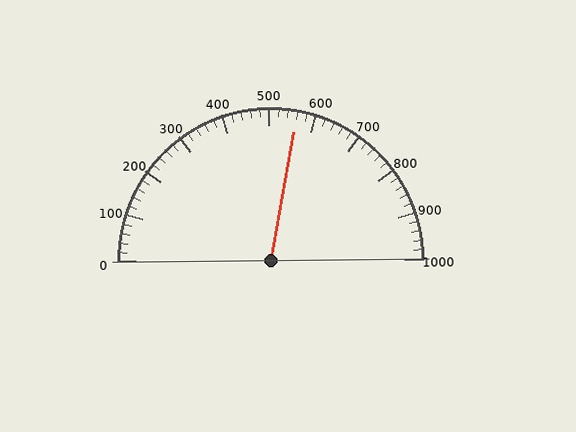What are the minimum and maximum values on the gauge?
The gauge ranges from 0 to 1000.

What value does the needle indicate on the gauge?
The needle indicates approximately 560.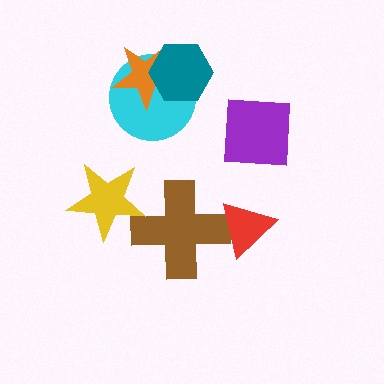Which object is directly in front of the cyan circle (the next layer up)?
The orange star is directly in front of the cyan circle.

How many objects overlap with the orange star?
2 objects overlap with the orange star.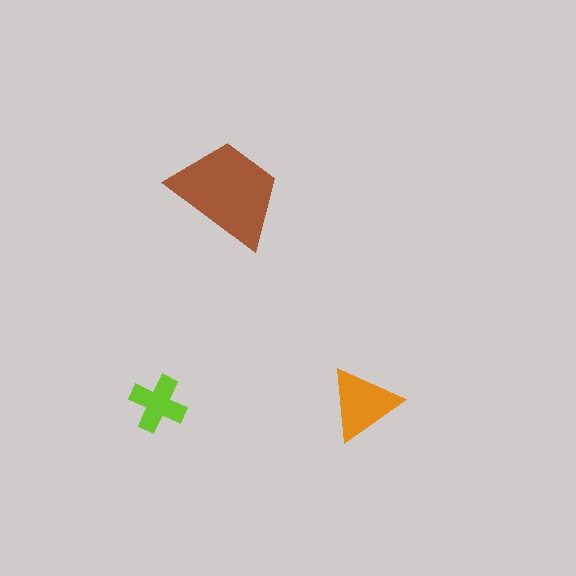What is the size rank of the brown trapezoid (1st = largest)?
1st.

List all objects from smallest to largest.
The lime cross, the orange triangle, the brown trapezoid.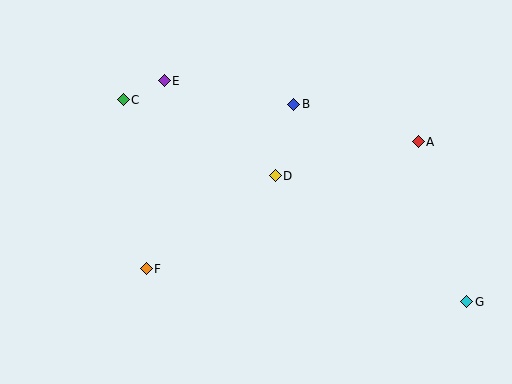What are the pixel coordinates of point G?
Point G is at (467, 302).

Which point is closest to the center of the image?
Point D at (275, 176) is closest to the center.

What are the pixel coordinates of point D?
Point D is at (275, 176).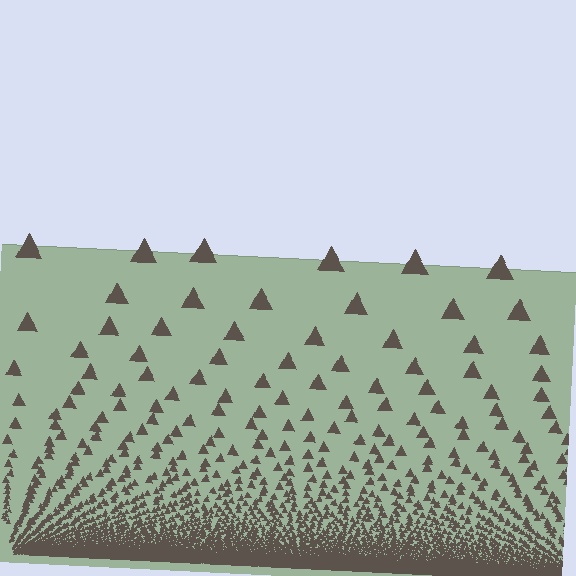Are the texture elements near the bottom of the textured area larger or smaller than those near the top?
Smaller. The gradient is inverted — elements near the bottom are smaller and denser.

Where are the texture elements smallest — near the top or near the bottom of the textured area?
Near the bottom.